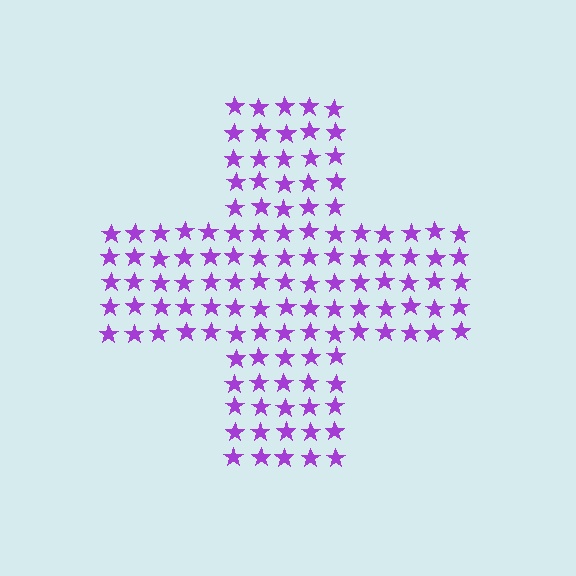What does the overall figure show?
The overall figure shows a cross.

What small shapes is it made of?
It is made of small stars.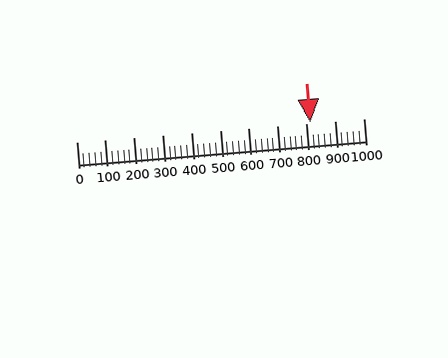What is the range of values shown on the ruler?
The ruler shows values from 0 to 1000.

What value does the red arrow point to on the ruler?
The red arrow points to approximately 815.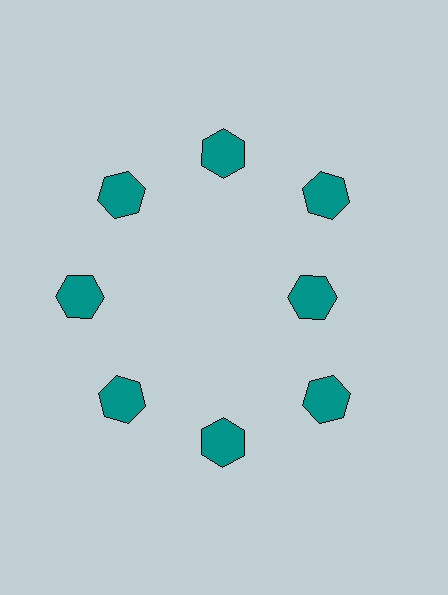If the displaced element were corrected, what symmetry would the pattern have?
It would have 8-fold rotational symmetry — the pattern would map onto itself every 45 degrees.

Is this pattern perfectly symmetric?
No. The 8 teal hexagons are arranged in a ring, but one element near the 3 o'clock position is pulled inward toward the center, breaking the 8-fold rotational symmetry.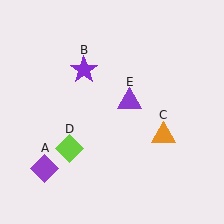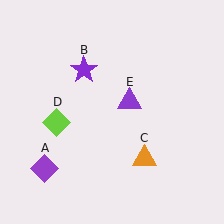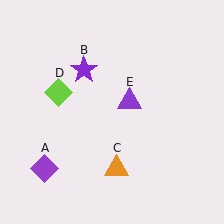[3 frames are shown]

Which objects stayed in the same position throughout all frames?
Purple diamond (object A) and purple star (object B) and purple triangle (object E) remained stationary.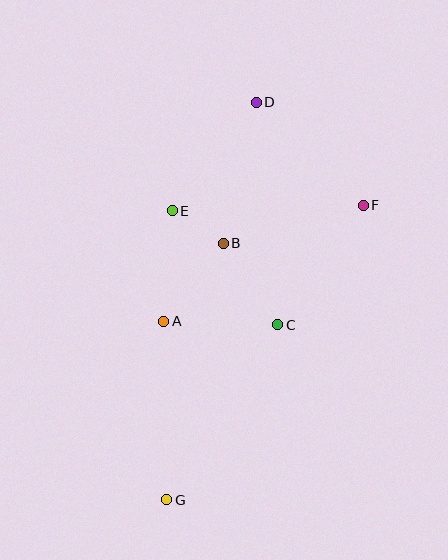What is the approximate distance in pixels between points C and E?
The distance between C and E is approximately 155 pixels.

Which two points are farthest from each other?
Points D and G are farthest from each other.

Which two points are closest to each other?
Points B and E are closest to each other.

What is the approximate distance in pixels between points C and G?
The distance between C and G is approximately 207 pixels.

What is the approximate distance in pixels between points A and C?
The distance between A and C is approximately 114 pixels.